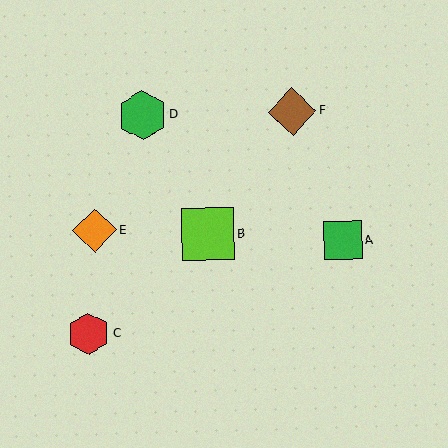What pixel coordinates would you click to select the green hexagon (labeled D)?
Click at (142, 115) to select the green hexagon D.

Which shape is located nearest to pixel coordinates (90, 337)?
The red hexagon (labeled C) at (89, 334) is nearest to that location.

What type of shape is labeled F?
Shape F is a brown diamond.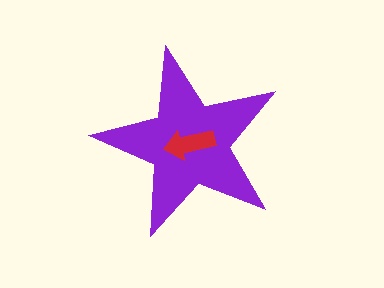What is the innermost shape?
The red arrow.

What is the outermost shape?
The purple star.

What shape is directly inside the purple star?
The red arrow.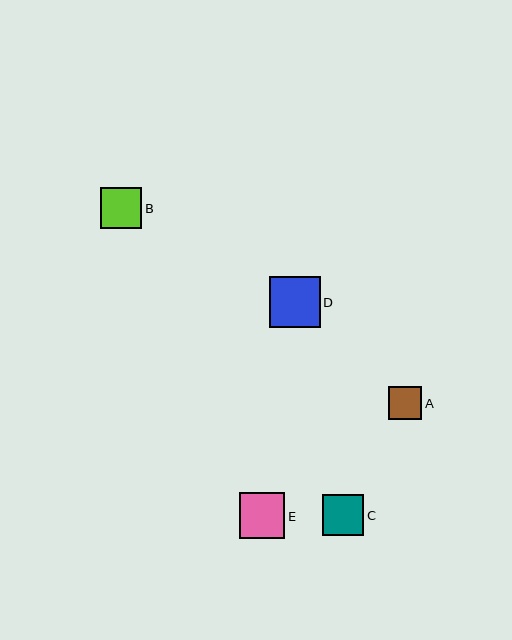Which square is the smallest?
Square A is the smallest with a size of approximately 34 pixels.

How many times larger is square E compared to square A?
Square E is approximately 1.4 times the size of square A.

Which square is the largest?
Square D is the largest with a size of approximately 51 pixels.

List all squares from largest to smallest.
From largest to smallest: D, E, B, C, A.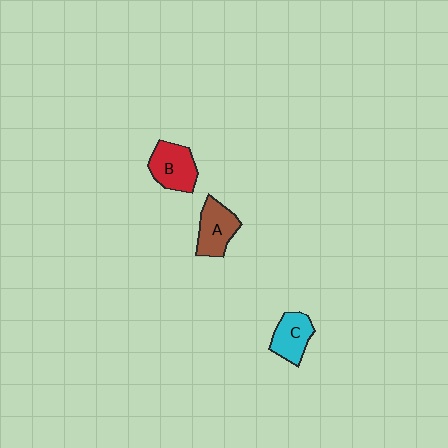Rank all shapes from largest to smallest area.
From largest to smallest: B (red), A (brown), C (cyan).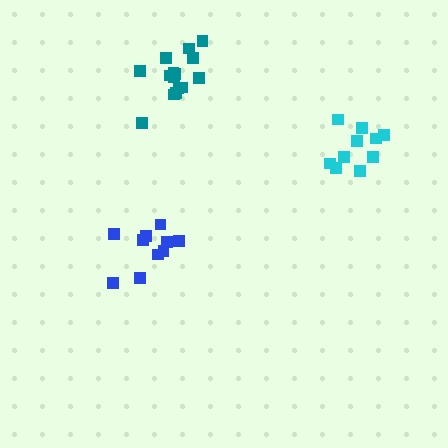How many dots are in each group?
Group 1: 10 dots, Group 2: 10 dots, Group 3: 15 dots (35 total).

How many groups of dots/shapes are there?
There are 3 groups.